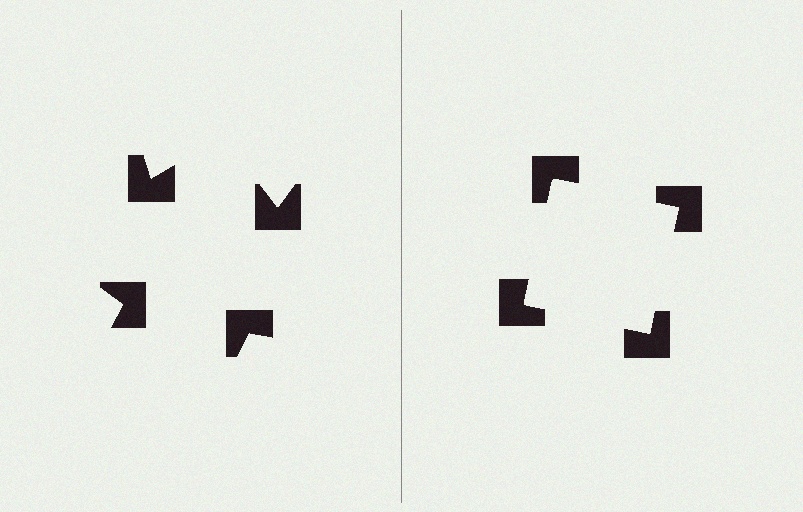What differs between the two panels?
The notched squares are positioned identically on both sides; only the wedge orientations differ. On the right they align to a square; on the left they are misaligned.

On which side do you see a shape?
An illusory square appears on the right side. On the left side the wedge cuts are rotated, so no coherent shape forms.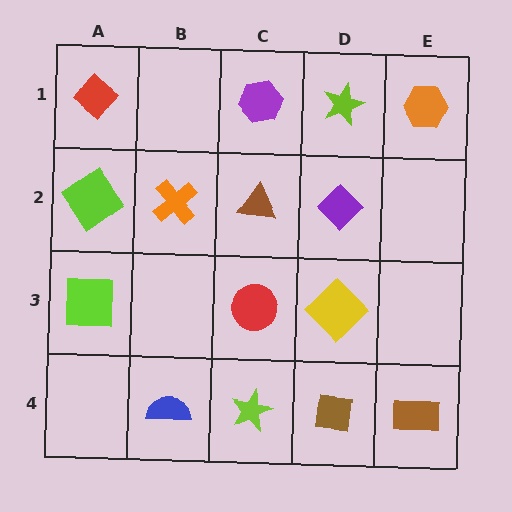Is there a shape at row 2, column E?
No, that cell is empty.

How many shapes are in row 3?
3 shapes.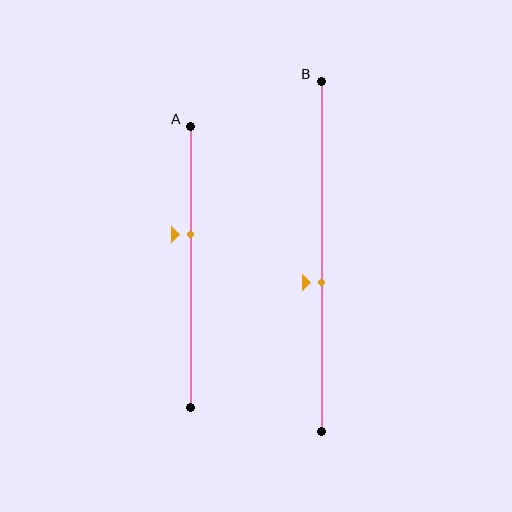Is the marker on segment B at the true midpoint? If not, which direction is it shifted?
No, the marker on segment B is shifted downward by about 7% of the segment length.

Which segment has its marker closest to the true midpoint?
Segment B has its marker closest to the true midpoint.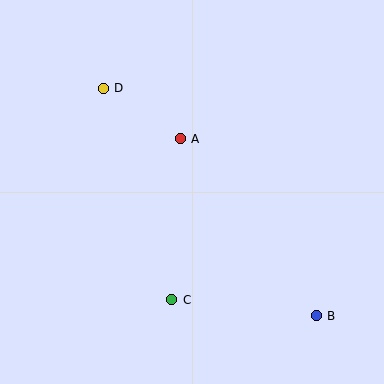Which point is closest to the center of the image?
Point A at (180, 139) is closest to the center.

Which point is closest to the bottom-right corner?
Point B is closest to the bottom-right corner.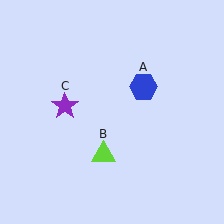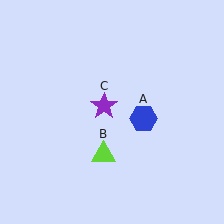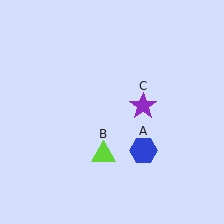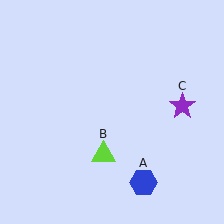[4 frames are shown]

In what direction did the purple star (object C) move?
The purple star (object C) moved right.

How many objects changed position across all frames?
2 objects changed position: blue hexagon (object A), purple star (object C).